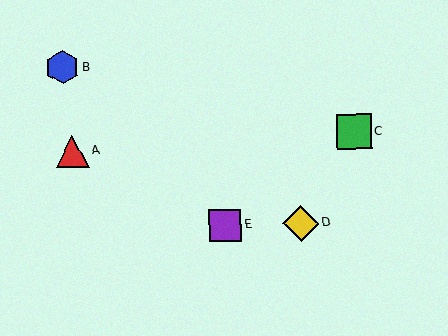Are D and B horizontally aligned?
No, D is at y≈223 and B is at y≈67.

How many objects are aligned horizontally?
2 objects (D, E) are aligned horizontally.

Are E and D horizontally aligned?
Yes, both are at y≈225.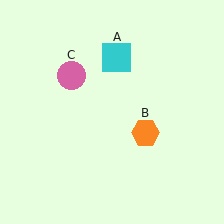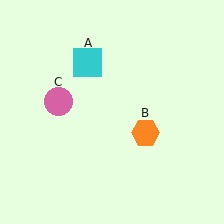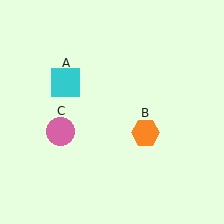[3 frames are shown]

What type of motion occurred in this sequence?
The cyan square (object A), pink circle (object C) rotated counterclockwise around the center of the scene.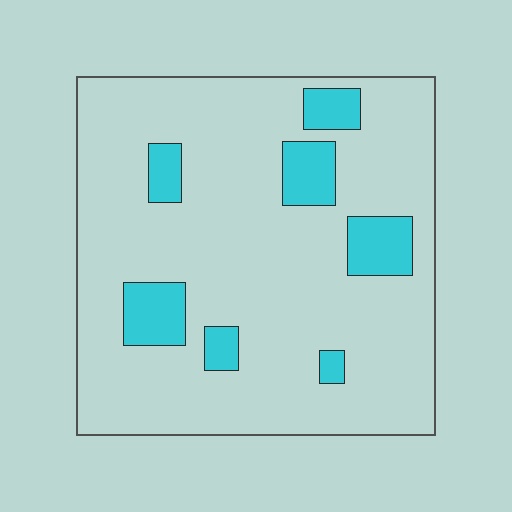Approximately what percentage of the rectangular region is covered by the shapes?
Approximately 15%.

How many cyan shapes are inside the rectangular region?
7.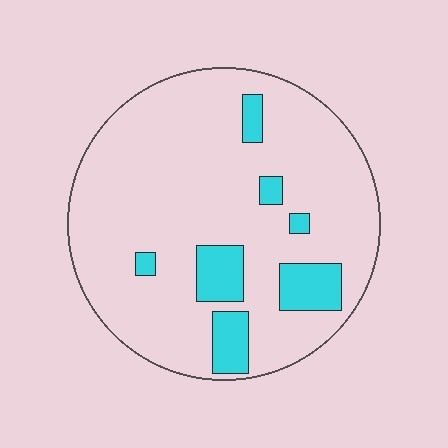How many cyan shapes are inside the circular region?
7.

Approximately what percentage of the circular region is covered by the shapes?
Approximately 15%.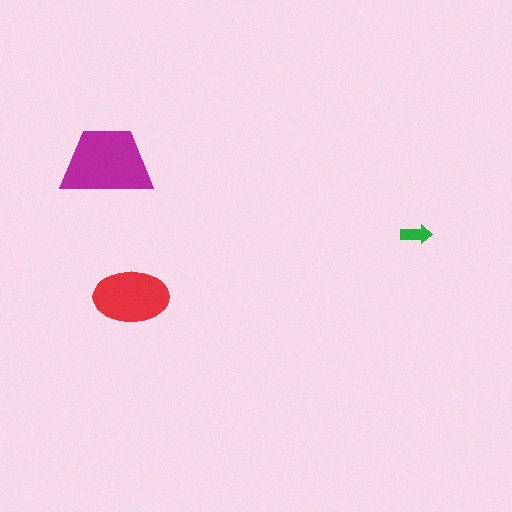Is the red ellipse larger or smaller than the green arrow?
Larger.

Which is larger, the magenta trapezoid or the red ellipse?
The magenta trapezoid.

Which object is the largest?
The magenta trapezoid.